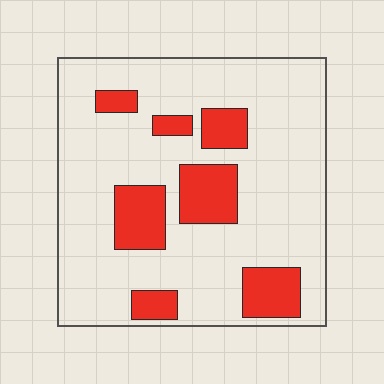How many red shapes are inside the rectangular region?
7.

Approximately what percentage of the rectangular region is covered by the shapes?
Approximately 20%.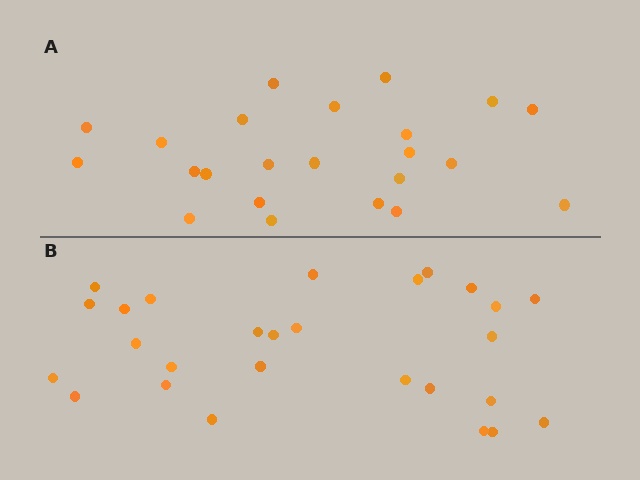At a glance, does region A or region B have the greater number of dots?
Region B (the bottom region) has more dots.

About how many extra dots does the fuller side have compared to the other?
Region B has about 4 more dots than region A.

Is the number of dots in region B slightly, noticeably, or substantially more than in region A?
Region B has only slightly more — the two regions are fairly close. The ratio is roughly 1.2 to 1.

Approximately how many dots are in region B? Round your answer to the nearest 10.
About 30 dots. (The exact count is 27, which rounds to 30.)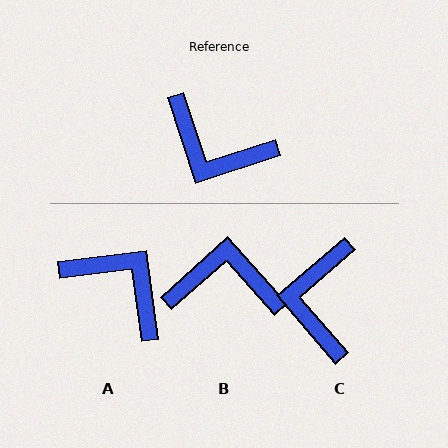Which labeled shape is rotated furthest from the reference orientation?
A, about 169 degrees away.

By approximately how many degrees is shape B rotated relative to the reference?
Approximately 156 degrees clockwise.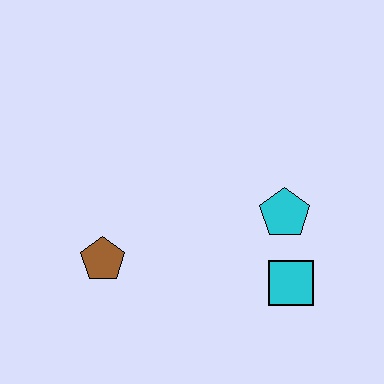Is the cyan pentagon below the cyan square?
No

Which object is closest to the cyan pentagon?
The cyan square is closest to the cyan pentagon.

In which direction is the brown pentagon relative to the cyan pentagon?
The brown pentagon is to the left of the cyan pentagon.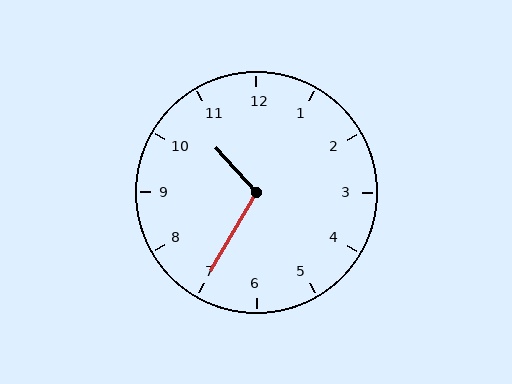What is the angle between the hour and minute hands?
Approximately 108 degrees.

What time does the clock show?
10:35.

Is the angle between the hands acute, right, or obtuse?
It is obtuse.